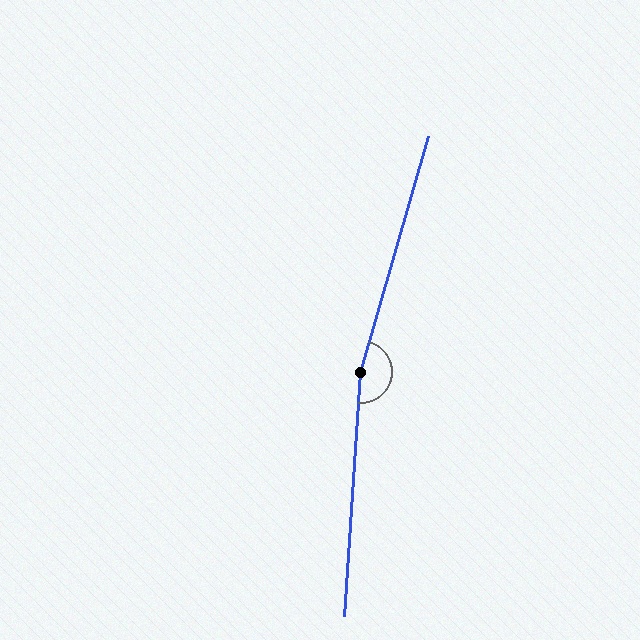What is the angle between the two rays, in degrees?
Approximately 168 degrees.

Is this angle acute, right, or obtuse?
It is obtuse.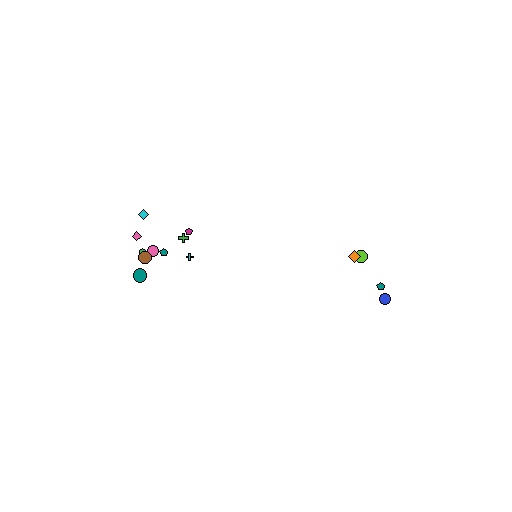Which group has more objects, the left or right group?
The left group.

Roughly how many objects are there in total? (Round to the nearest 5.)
Roughly 15 objects in total.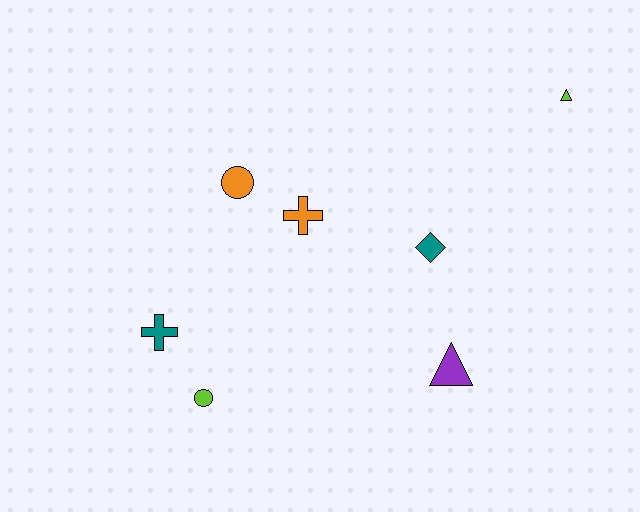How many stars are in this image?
There are no stars.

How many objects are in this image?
There are 7 objects.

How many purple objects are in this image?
There is 1 purple object.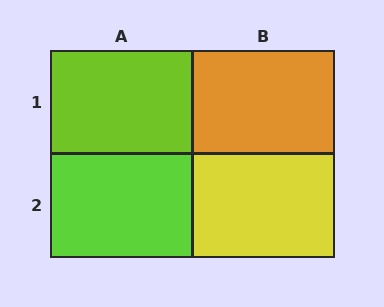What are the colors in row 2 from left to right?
Lime, yellow.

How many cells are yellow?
1 cell is yellow.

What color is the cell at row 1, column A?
Lime.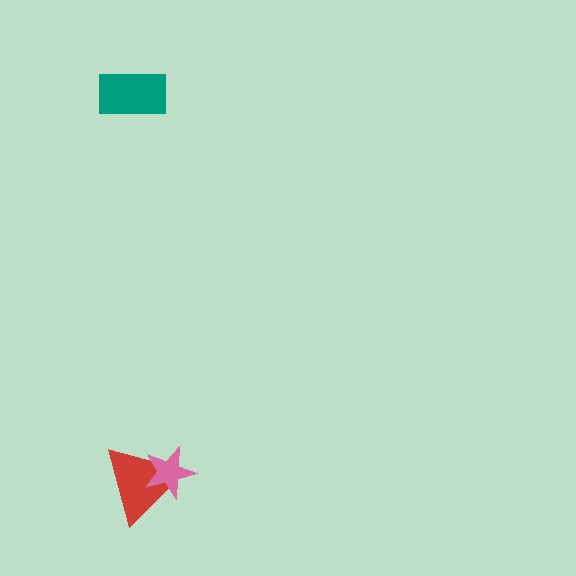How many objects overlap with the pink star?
1 object overlaps with the pink star.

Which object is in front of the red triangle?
The pink star is in front of the red triangle.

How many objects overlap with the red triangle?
1 object overlaps with the red triangle.